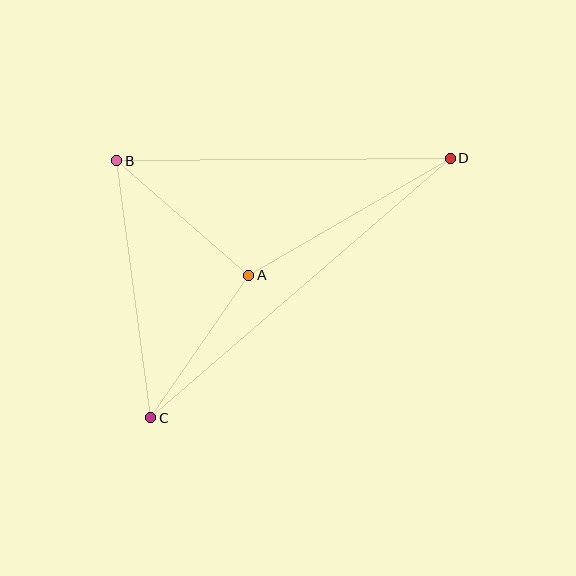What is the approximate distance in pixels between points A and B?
The distance between A and B is approximately 175 pixels.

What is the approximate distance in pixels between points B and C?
The distance between B and C is approximately 259 pixels.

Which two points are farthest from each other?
Points C and D are farthest from each other.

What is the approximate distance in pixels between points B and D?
The distance between B and D is approximately 333 pixels.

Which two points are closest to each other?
Points A and C are closest to each other.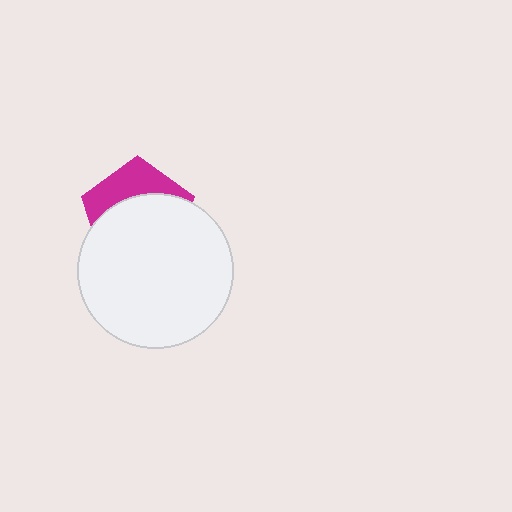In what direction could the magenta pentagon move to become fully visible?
The magenta pentagon could move up. That would shift it out from behind the white circle entirely.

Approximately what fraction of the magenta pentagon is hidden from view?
Roughly 66% of the magenta pentagon is hidden behind the white circle.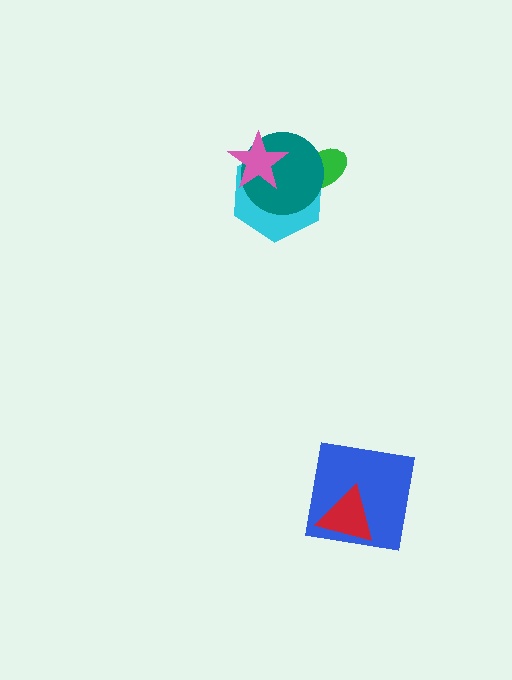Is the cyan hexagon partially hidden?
Yes, it is partially covered by another shape.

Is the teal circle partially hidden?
Yes, it is partially covered by another shape.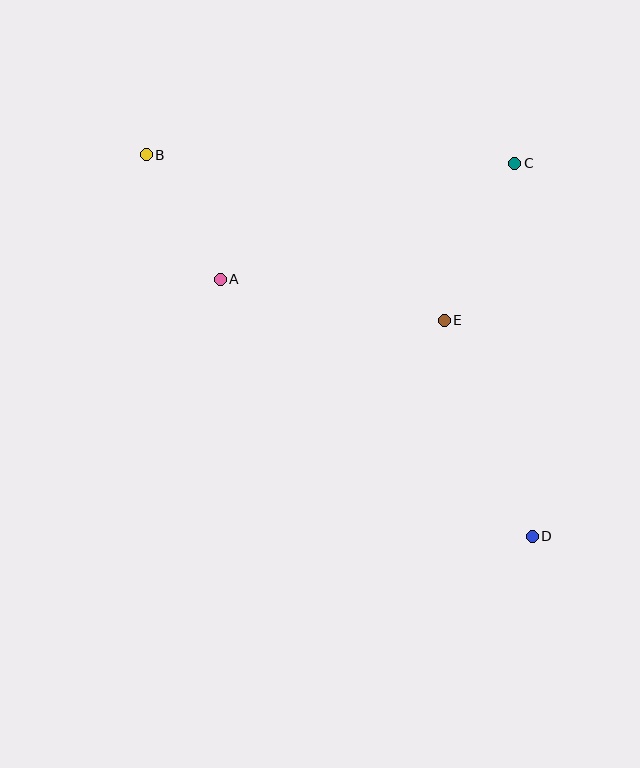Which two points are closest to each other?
Points A and B are closest to each other.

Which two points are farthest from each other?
Points B and D are farthest from each other.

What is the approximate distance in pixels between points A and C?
The distance between A and C is approximately 316 pixels.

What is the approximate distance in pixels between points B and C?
The distance between B and C is approximately 369 pixels.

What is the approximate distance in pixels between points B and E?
The distance between B and E is approximately 341 pixels.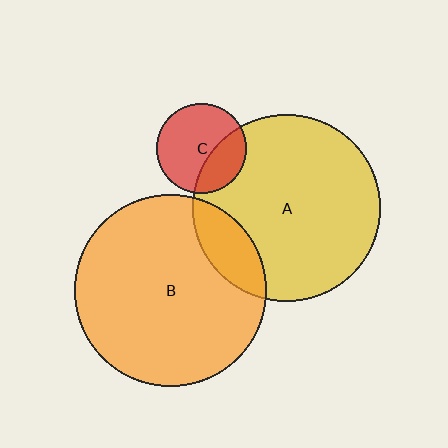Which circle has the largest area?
Circle B (orange).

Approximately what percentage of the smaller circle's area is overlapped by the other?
Approximately 15%.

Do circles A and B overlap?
Yes.